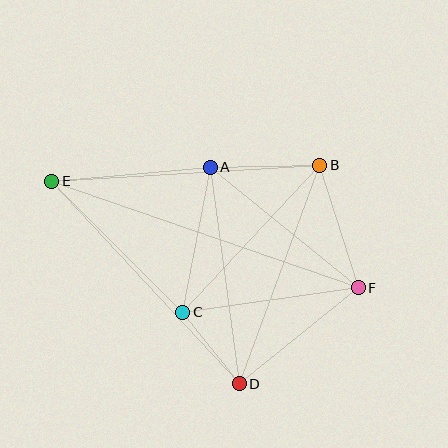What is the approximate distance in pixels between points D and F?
The distance between D and F is approximately 153 pixels.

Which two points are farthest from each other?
Points E and F are farthest from each other.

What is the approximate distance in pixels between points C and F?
The distance between C and F is approximately 177 pixels.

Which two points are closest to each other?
Points C and D are closest to each other.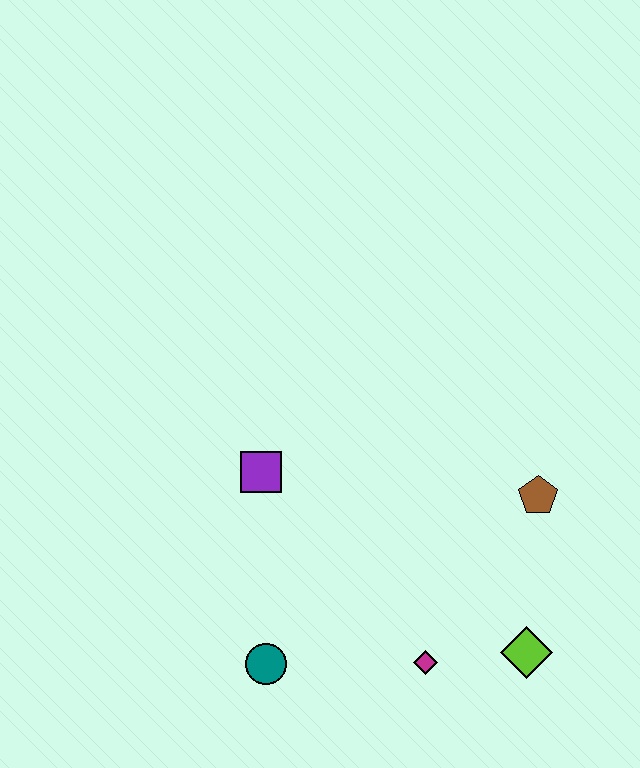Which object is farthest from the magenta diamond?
The purple square is farthest from the magenta diamond.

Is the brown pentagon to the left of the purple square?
No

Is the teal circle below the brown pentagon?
Yes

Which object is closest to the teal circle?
The magenta diamond is closest to the teal circle.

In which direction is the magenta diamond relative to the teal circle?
The magenta diamond is to the right of the teal circle.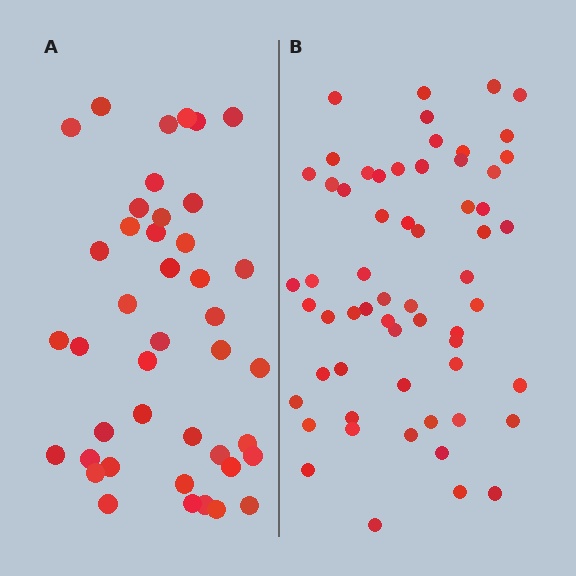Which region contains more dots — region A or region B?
Region B (the right region) has more dots.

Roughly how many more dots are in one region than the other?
Region B has approximately 20 more dots than region A.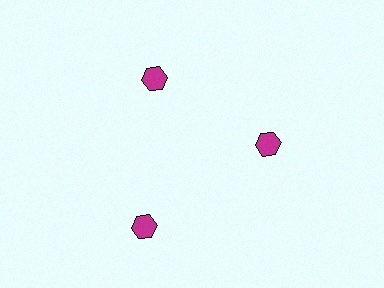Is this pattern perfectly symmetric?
No. The 3 magenta hexagons are arranged in a ring, but one element near the 7 o'clock position is pushed outward from the center, breaking the 3-fold rotational symmetry.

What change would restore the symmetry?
The symmetry would be restored by moving it inward, back onto the ring so that all 3 hexagons sit at equal angles and equal distance from the center.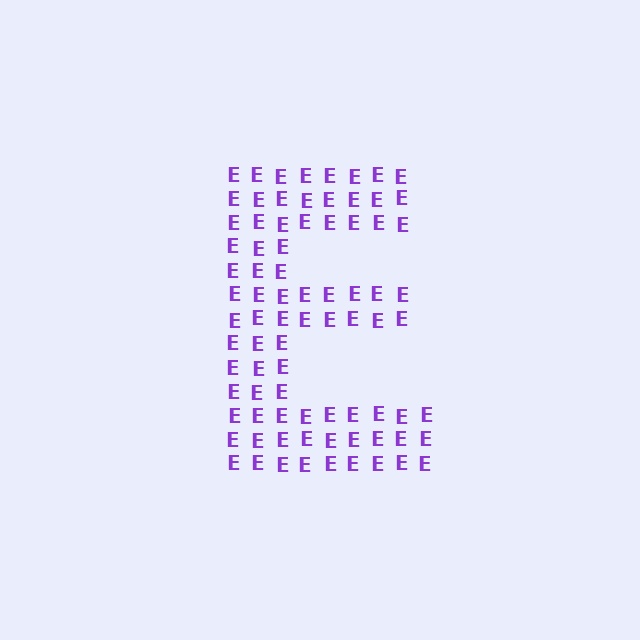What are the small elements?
The small elements are letter E's.